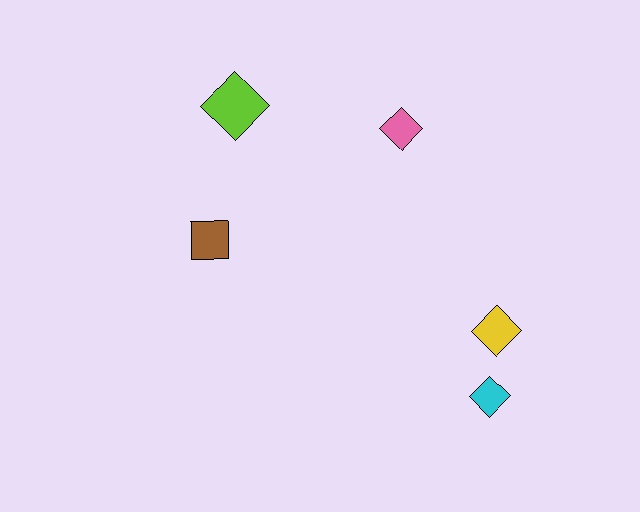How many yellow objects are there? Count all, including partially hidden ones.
There is 1 yellow object.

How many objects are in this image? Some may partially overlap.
There are 5 objects.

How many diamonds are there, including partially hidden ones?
There are 4 diamonds.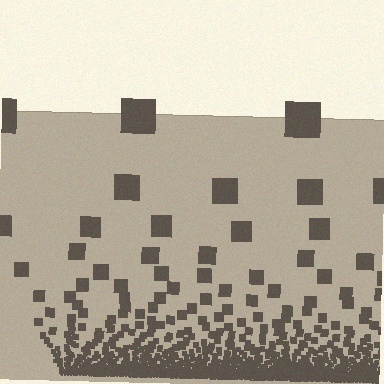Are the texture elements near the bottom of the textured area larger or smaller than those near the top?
Smaller. The gradient is inverted — elements near the bottom are smaller and denser.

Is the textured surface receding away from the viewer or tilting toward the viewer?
The surface appears to tilt toward the viewer. Texture elements get larger and sparser toward the top.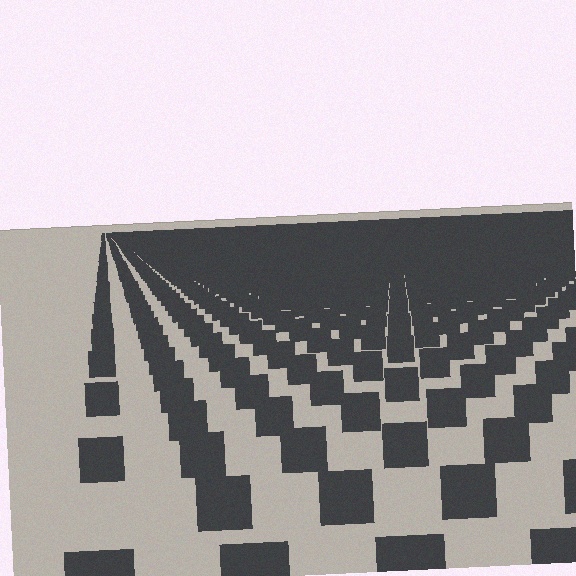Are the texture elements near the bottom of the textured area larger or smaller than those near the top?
Larger. Near the bottom, elements are closer to the viewer and appear at a bigger on-screen size.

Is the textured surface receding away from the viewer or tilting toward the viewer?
The surface is receding away from the viewer. Texture elements get smaller and denser toward the top.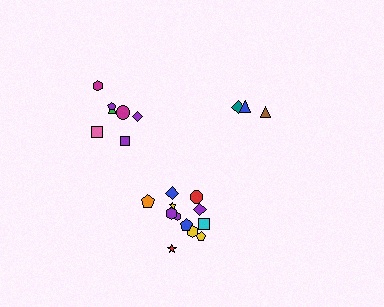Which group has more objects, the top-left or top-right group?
The top-left group.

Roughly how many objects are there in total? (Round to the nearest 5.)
Roughly 20 objects in total.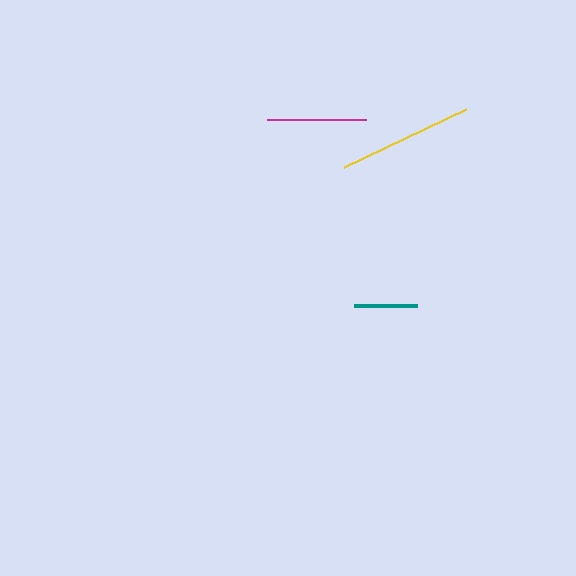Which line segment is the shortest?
The teal line is the shortest at approximately 63 pixels.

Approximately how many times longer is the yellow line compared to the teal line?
The yellow line is approximately 2.1 times the length of the teal line.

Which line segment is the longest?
The yellow line is the longest at approximately 135 pixels.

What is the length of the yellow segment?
The yellow segment is approximately 135 pixels long.